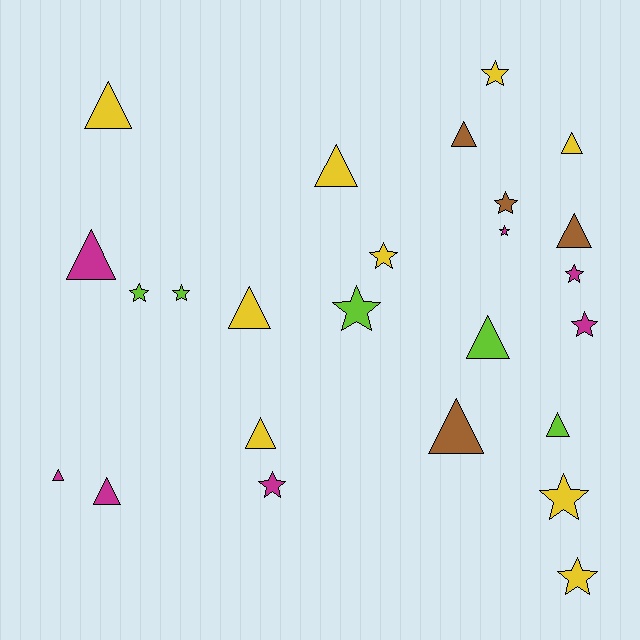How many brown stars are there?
There is 1 brown star.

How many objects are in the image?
There are 25 objects.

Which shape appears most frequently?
Triangle, with 13 objects.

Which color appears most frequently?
Yellow, with 9 objects.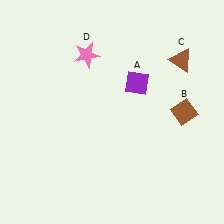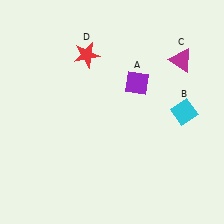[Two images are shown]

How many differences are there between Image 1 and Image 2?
There are 3 differences between the two images.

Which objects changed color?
B changed from brown to cyan. C changed from brown to magenta. D changed from pink to red.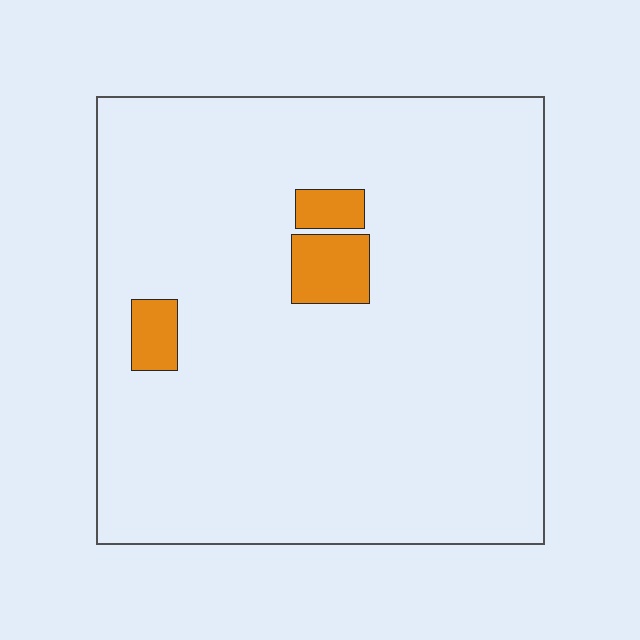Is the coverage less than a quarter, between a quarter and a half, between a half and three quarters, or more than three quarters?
Less than a quarter.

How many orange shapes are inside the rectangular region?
3.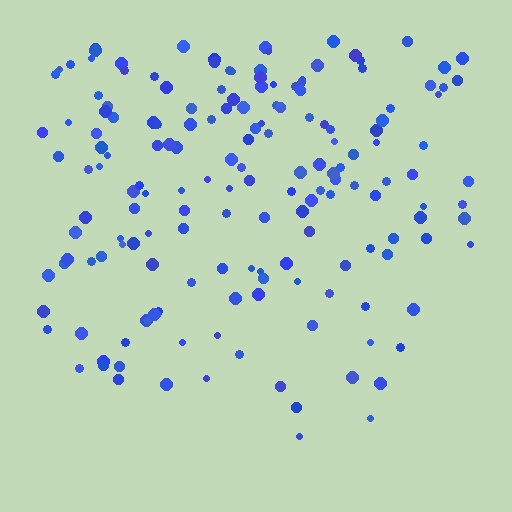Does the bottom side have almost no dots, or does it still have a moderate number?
Still a moderate number, just noticeably fewer than the top.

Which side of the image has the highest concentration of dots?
The top.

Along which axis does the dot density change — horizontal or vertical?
Vertical.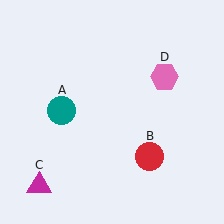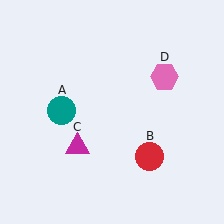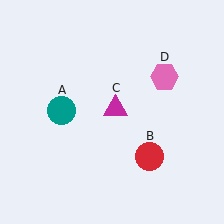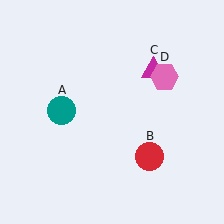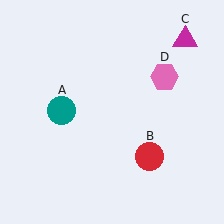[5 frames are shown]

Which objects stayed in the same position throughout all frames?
Teal circle (object A) and red circle (object B) and pink hexagon (object D) remained stationary.